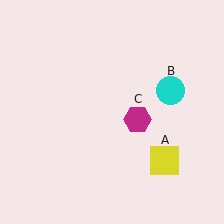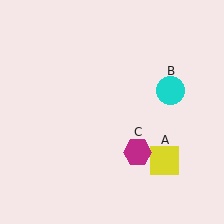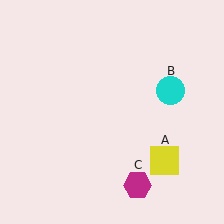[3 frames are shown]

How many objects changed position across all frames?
1 object changed position: magenta hexagon (object C).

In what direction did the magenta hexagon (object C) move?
The magenta hexagon (object C) moved down.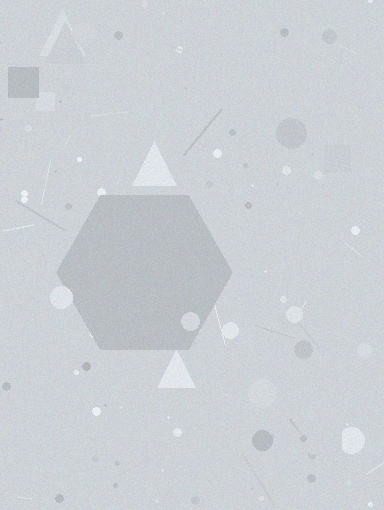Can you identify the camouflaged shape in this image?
The camouflaged shape is a hexagon.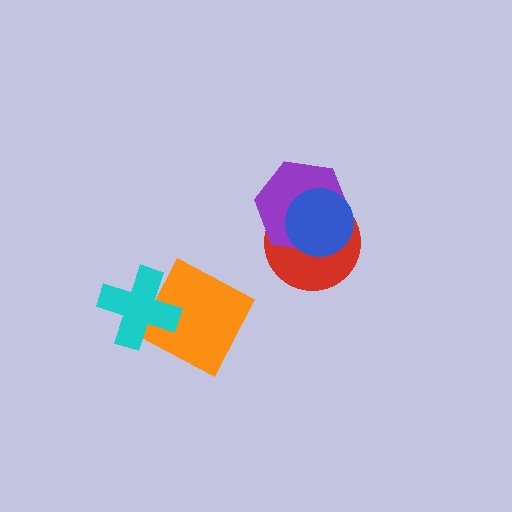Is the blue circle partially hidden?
No, no other shape covers it.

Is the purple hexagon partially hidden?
Yes, it is partially covered by another shape.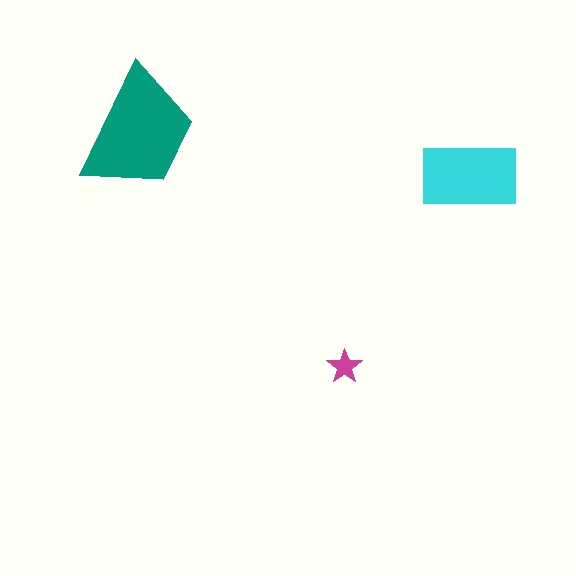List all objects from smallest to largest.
The magenta star, the cyan rectangle, the teal trapezoid.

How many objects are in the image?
There are 3 objects in the image.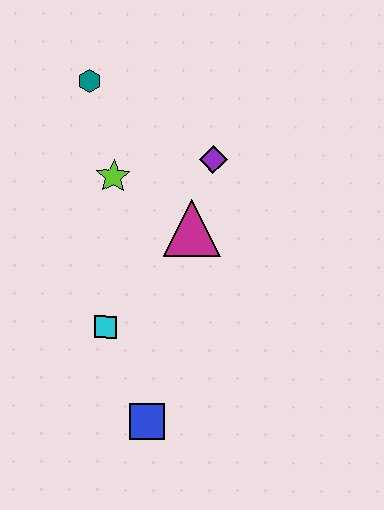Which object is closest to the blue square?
The cyan square is closest to the blue square.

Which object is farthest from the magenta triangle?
The blue square is farthest from the magenta triangle.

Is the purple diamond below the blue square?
No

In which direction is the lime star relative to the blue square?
The lime star is above the blue square.